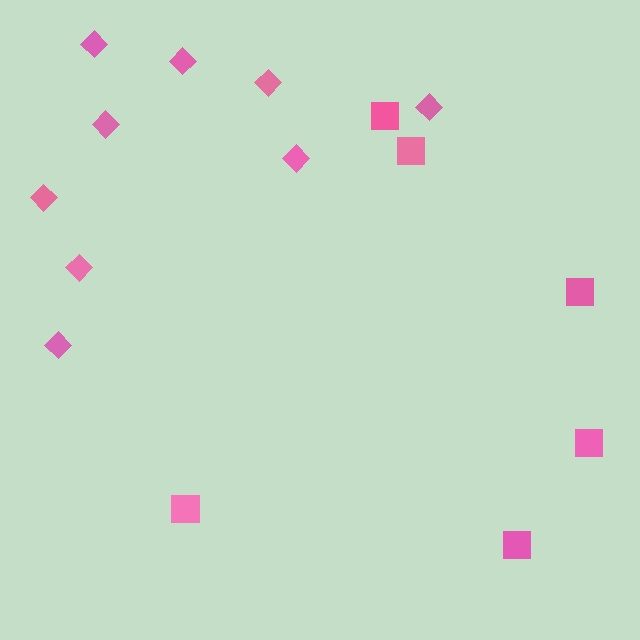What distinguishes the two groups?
There are 2 groups: one group of diamonds (9) and one group of squares (6).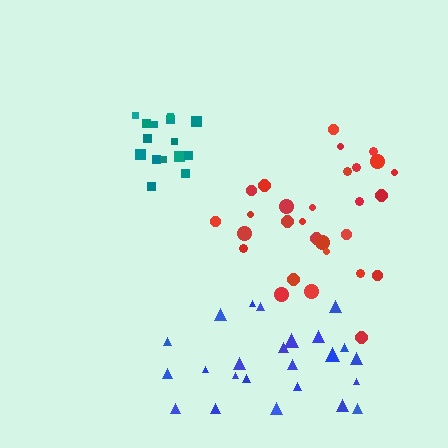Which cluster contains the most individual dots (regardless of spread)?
Red (29).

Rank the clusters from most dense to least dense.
teal, red, blue.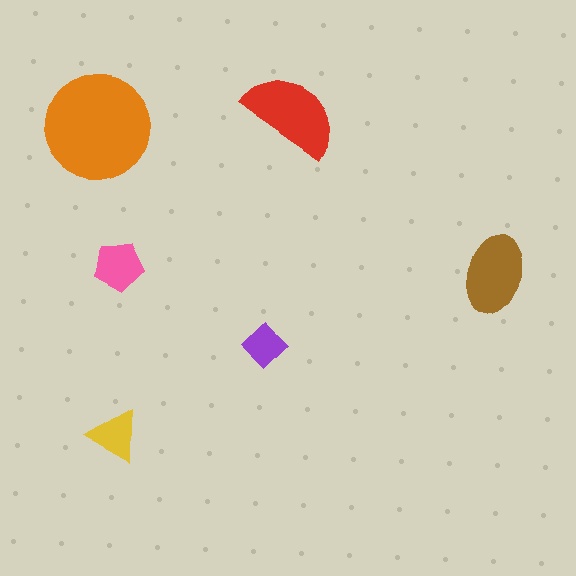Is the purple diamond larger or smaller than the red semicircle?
Smaller.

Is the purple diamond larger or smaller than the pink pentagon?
Smaller.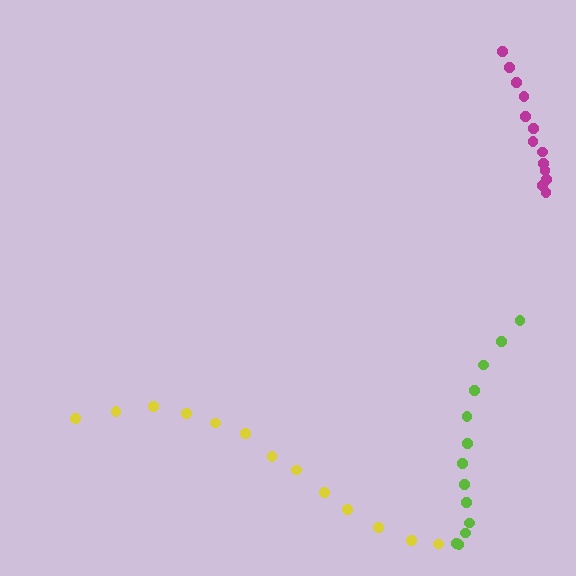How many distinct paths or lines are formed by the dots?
There are 3 distinct paths.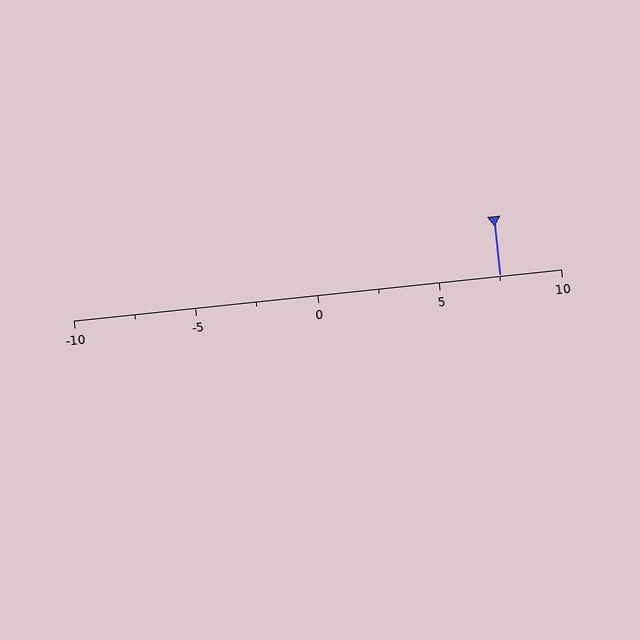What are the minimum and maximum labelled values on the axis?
The axis runs from -10 to 10.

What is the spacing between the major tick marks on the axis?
The major ticks are spaced 5 apart.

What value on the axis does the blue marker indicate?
The marker indicates approximately 7.5.